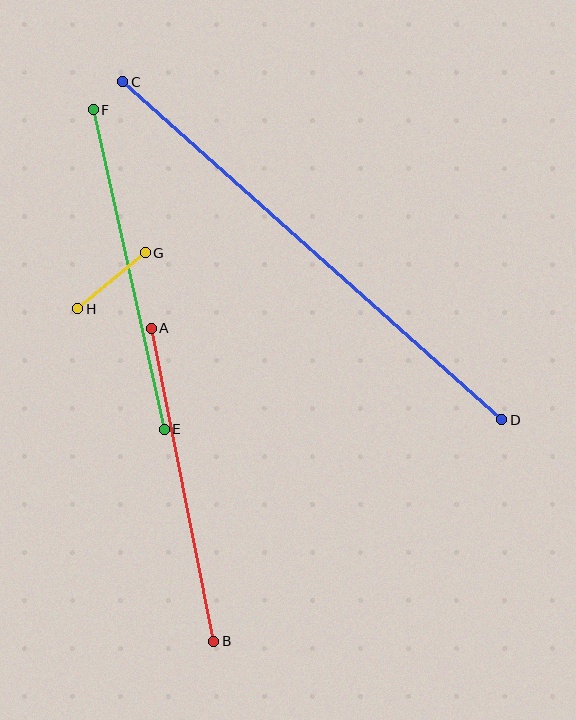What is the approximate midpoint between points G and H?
The midpoint is at approximately (112, 281) pixels.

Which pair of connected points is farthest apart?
Points C and D are farthest apart.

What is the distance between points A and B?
The distance is approximately 319 pixels.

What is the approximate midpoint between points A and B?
The midpoint is at approximately (183, 485) pixels.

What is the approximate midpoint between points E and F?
The midpoint is at approximately (129, 269) pixels.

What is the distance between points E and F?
The distance is approximately 328 pixels.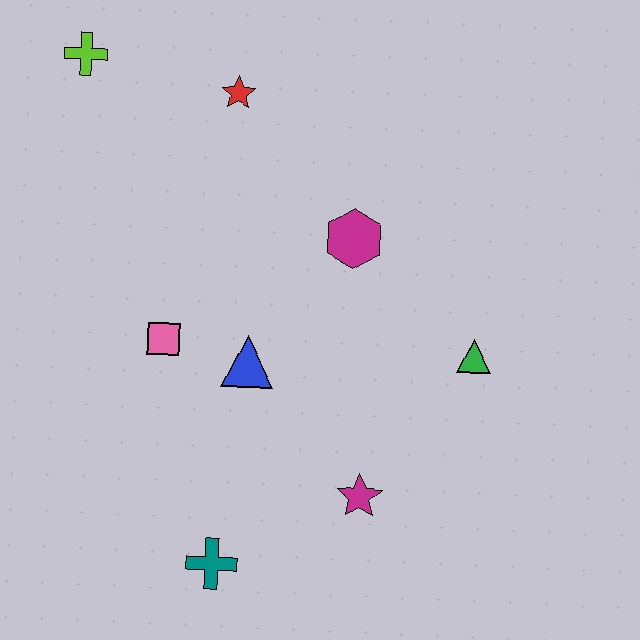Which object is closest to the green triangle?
The magenta hexagon is closest to the green triangle.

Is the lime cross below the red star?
No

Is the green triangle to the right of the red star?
Yes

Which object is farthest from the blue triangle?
The lime cross is farthest from the blue triangle.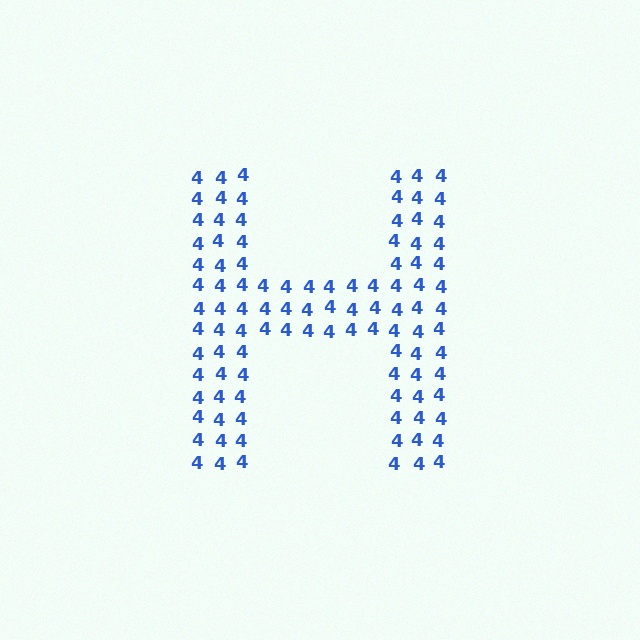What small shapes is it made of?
It is made of small digit 4's.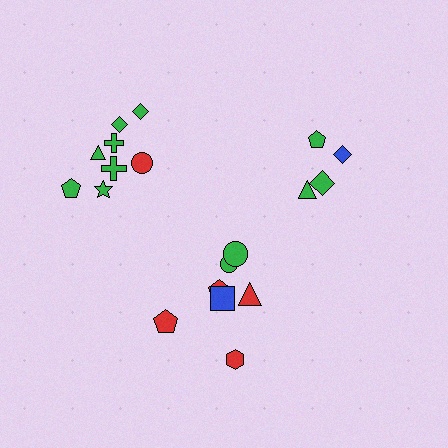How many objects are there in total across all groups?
There are 19 objects.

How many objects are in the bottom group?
There are 7 objects.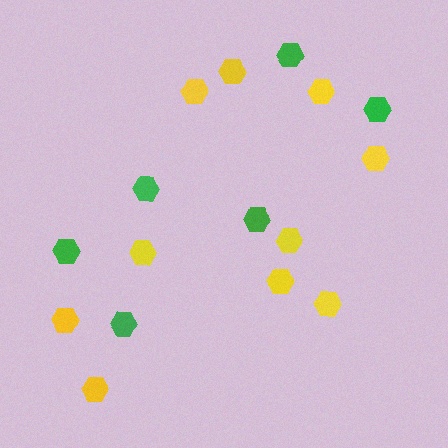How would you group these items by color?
There are 2 groups: one group of green hexagons (6) and one group of yellow hexagons (10).